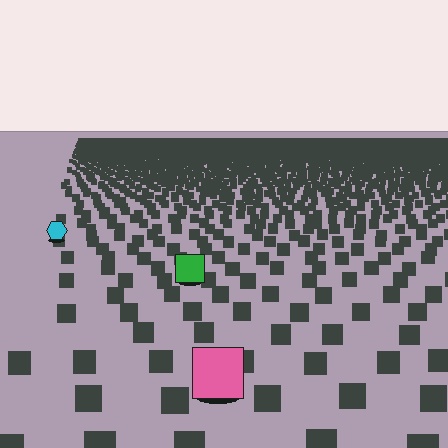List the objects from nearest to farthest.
From nearest to farthest: the pink square, the green square, the cyan hexagon.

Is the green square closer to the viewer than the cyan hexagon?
Yes. The green square is closer — you can tell from the texture gradient: the ground texture is coarser near it.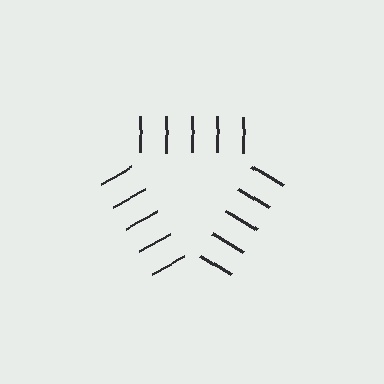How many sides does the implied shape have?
3 sides — the line-ends trace a triangle.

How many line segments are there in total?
15 — 5 along each of the 3 edges.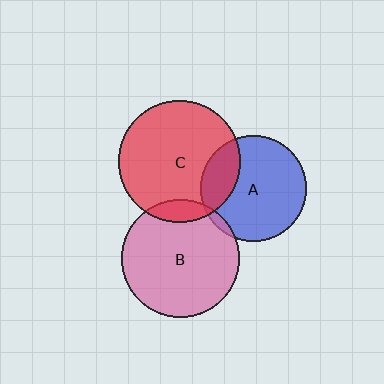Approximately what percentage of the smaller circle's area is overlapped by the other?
Approximately 10%.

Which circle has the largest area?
Circle C (red).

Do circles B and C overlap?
Yes.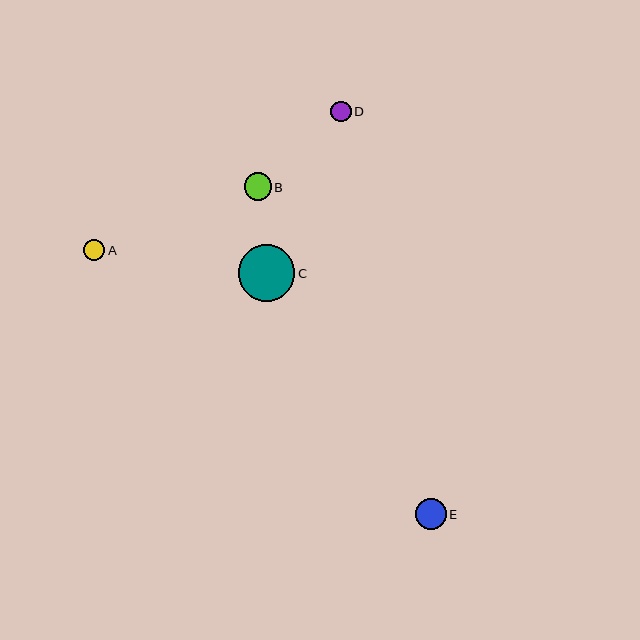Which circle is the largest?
Circle C is the largest with a size of approximately 56 pixels.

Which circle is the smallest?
Circle D is the smallest with a size of approximately 21 pixels.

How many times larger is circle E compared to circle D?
Circle E is approximately 1.5 times the size of circle D.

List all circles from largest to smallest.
From largest to smallest: C, E, B, A, D.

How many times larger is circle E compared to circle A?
Circle E is approximately 1.5 times the size of circle A.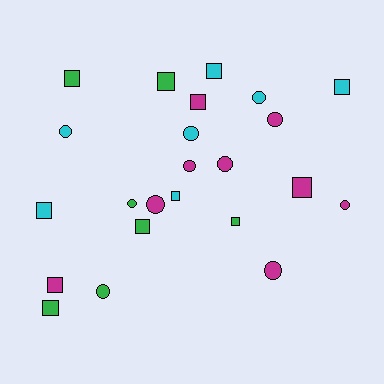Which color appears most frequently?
Magenta, with 9 objects.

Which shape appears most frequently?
Square, with 12 objects.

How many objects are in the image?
There are 23 objects.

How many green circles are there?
There are 2 green circles.